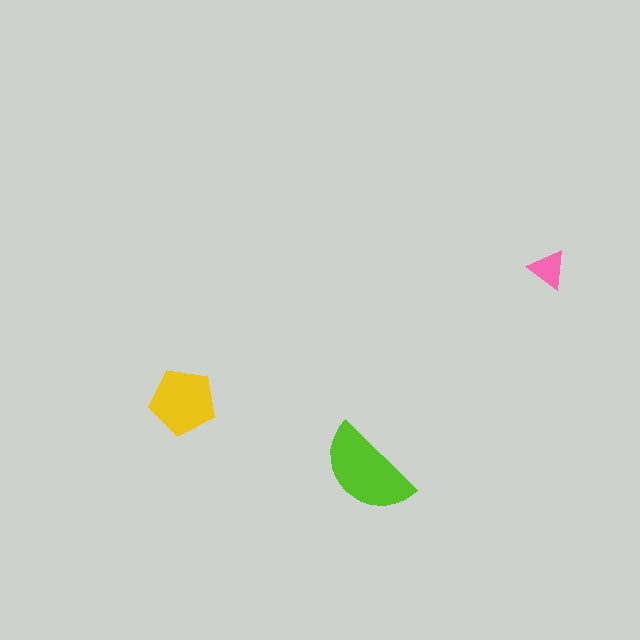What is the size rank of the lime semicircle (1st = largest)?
1st.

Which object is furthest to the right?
The pink triangle is rightmost.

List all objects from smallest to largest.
The pink triangle, the yellow pentagon, the lime semicircle.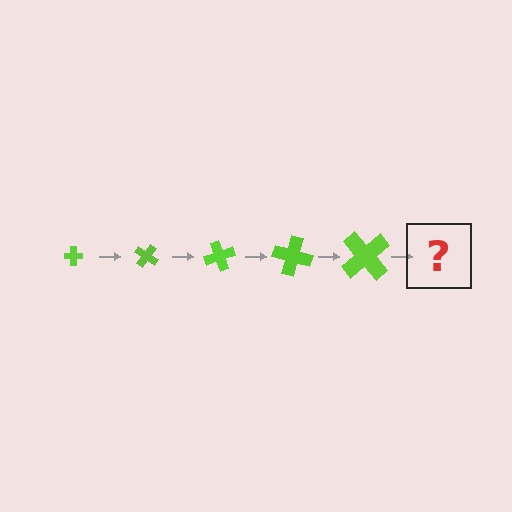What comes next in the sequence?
The next element should be a cross, larger than the previous one and rotated 175 degrees from the start.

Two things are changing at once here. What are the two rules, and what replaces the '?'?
The two rules are that the cross grows larger each step and it rotates 35 degrees each step. The '?' should be a cross, larger than the previous one and rotated 175 degrees from the start.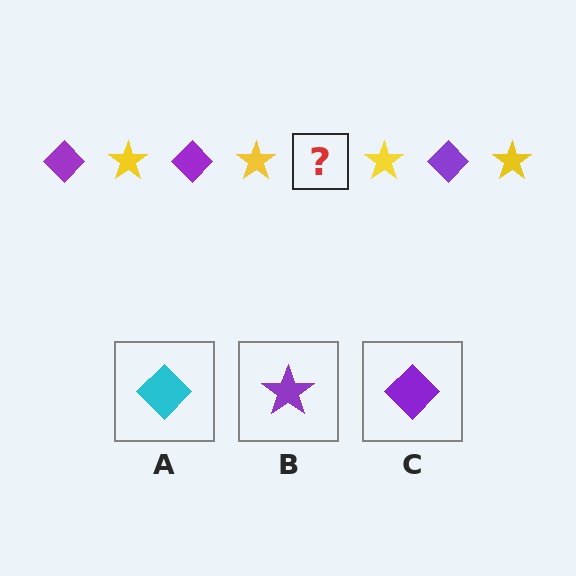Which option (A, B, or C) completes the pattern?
C.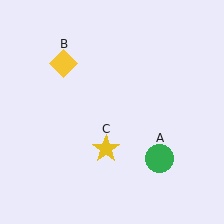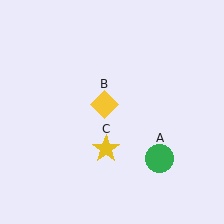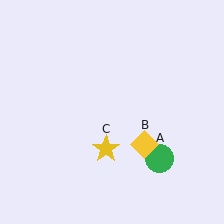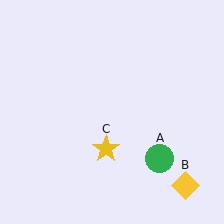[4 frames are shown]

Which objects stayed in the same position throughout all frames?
Green circle (object A) and yellow star (object C) remained stationary.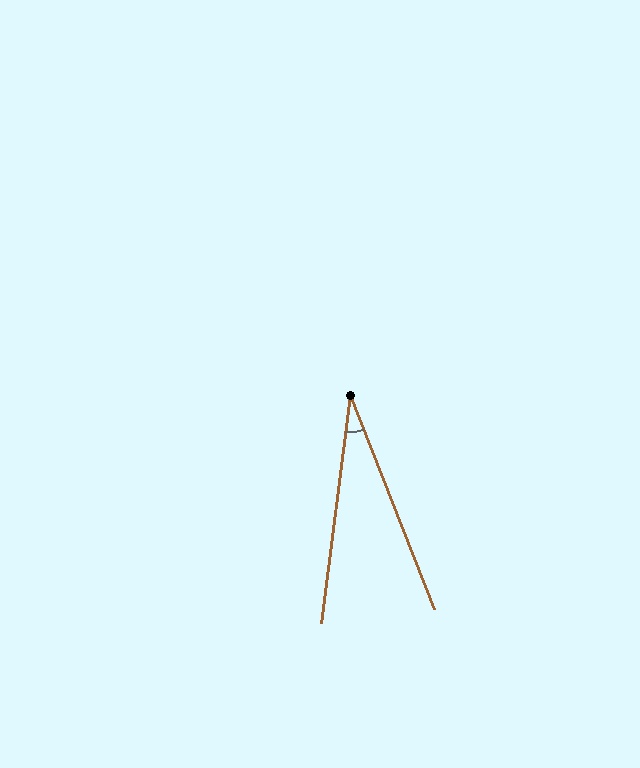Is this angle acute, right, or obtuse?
It is acute.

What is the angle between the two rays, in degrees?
Approximately 29 degrees.